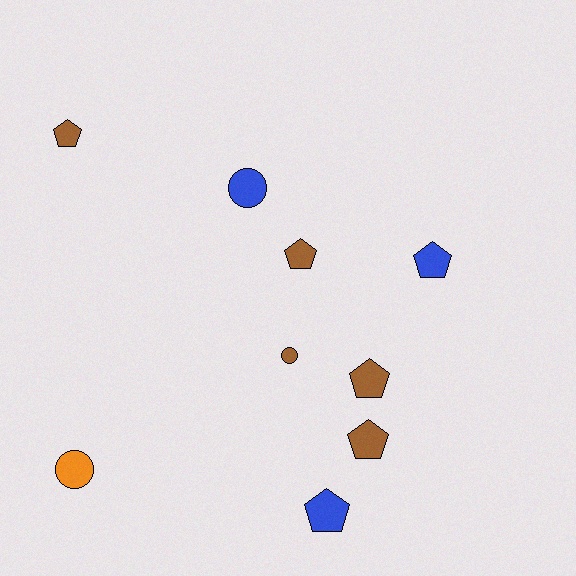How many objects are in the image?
There are 9 objects.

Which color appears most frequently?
Brown, with 5 objects.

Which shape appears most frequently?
Pentagon, with 6 objects.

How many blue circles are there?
There is 1 blue circle.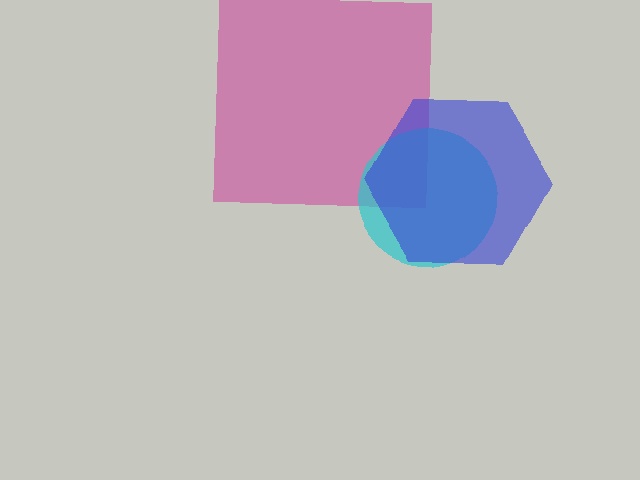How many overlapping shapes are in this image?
There are 3 overlapping shapes in the image.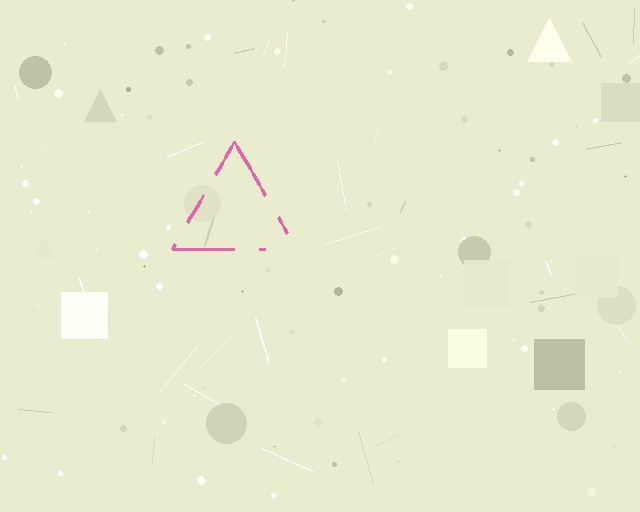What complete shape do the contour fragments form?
The contour fragments form a triangle.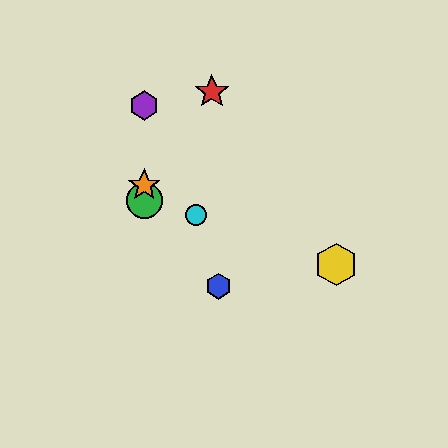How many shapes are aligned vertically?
3 shapes (the green circle, the purple hexagon, the orange star) are aligned vertically.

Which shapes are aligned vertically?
The green circle, the purple hexagon, the orange star are aligned vertically.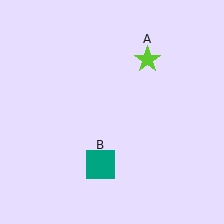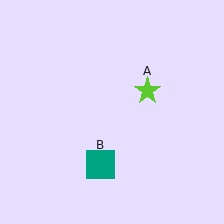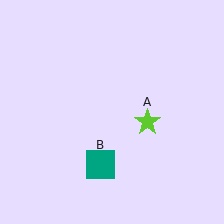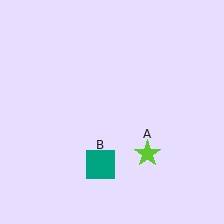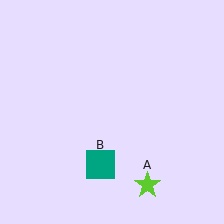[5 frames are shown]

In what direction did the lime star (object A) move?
The lime star (object A) moved down.